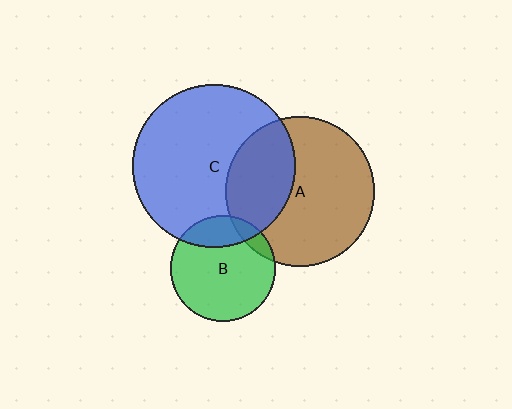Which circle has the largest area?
Circle C (blue).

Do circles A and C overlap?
Yes.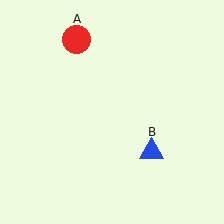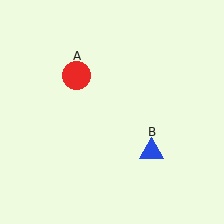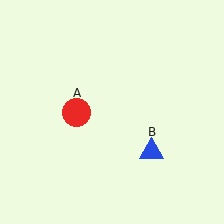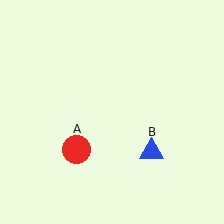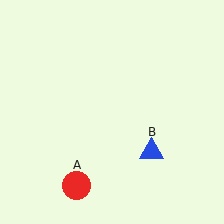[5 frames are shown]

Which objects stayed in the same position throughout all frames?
Blue triangle (object B) remained stationary.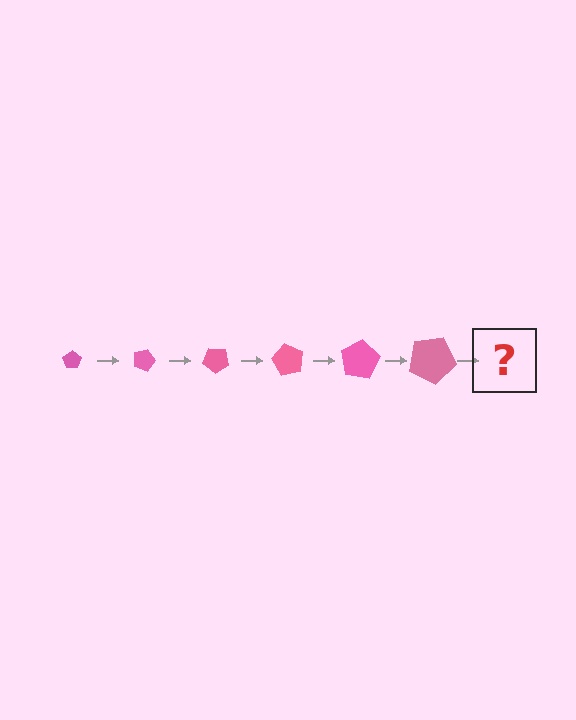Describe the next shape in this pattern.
It should be a pentagon, larger than the previous one and rotated 120 degrees from the start.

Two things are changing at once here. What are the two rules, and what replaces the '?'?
The two rules are that the pentagon grows larger each step and it rotates 20 degrees each step. The '?' should be a pentagon, larger than the previous one and rotated 120 degrees from the start.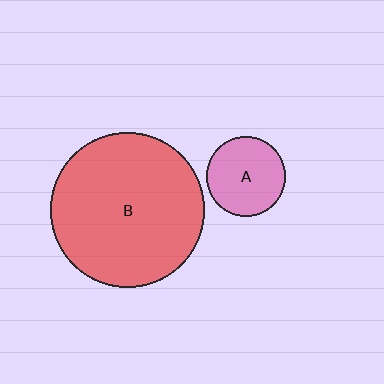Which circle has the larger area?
Circle B (red).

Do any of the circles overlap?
No, none of the circles overlap.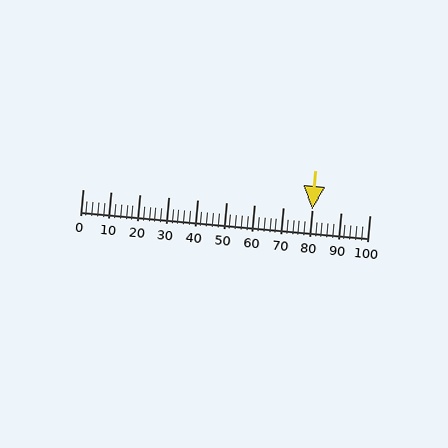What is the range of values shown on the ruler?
The ruler shows values from 0 to 100.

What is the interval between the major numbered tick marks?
The major tick marks are spaced 10 units apart.